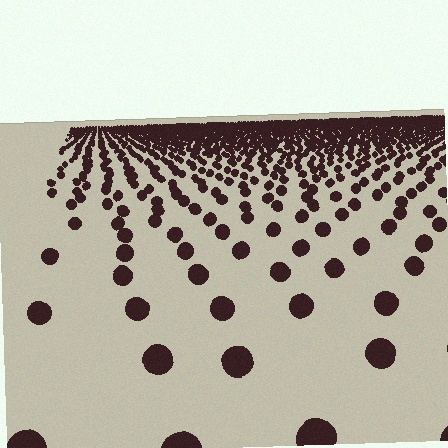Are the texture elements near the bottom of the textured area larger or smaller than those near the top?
Larger. Near the bottom, elements are closer to the viewer and appear at a bigger on-screen size.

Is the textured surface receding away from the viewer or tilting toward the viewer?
The surface is receding away from the viewer. Texture elements get smaller and denser toward the top.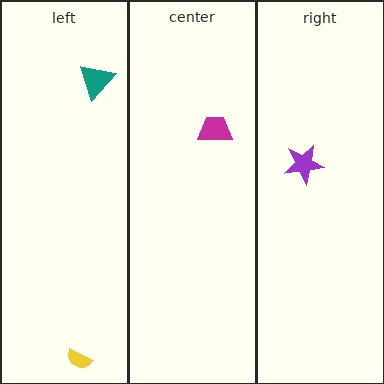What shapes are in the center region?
The magenta trapezoid.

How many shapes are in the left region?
2.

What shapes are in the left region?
The teal triangle, the yellow semicircle.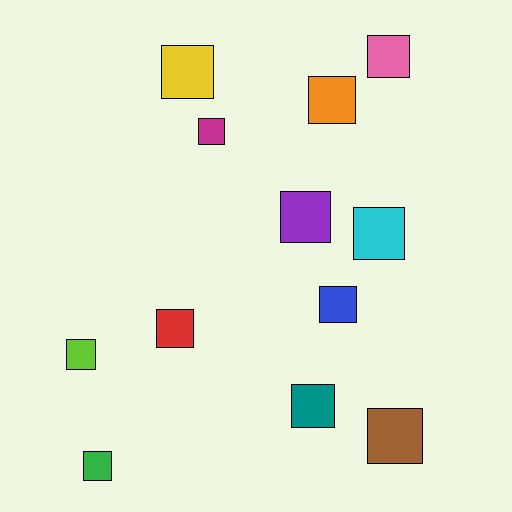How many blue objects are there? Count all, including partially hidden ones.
There is 1 blue object.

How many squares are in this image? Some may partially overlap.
There are 12 squares.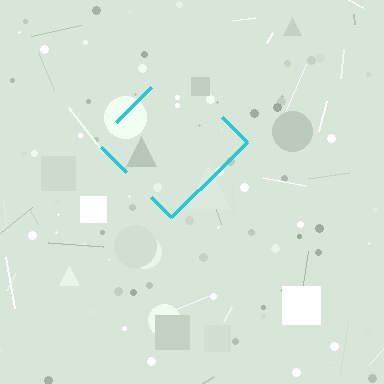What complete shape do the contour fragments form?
The contour fragments form a diamond.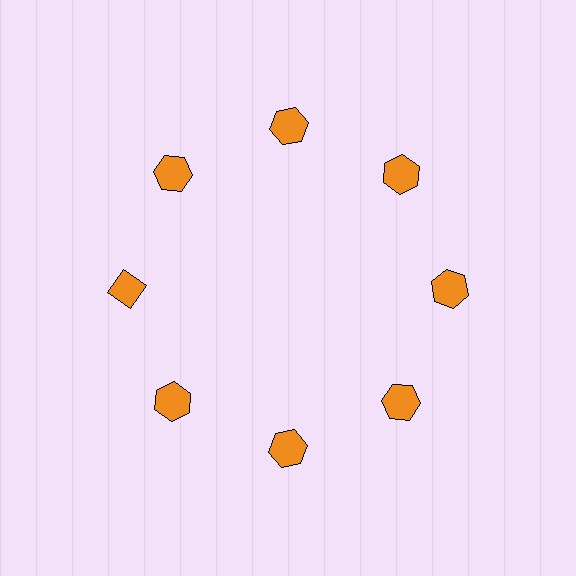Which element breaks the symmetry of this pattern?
The orange diamond at roughly the 9 o'clock position breaks the symmetry. All other shapes are orange hexagons.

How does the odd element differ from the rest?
It has a different shape: diamond instead of hexagon.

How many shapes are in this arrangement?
There are 8 shapes arranged in a ring pattern.